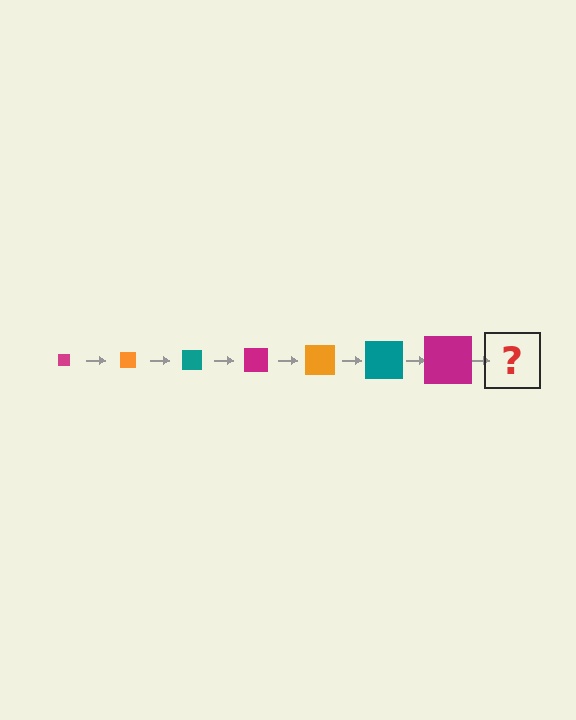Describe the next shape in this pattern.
It should be an orange square, larger than the previous one.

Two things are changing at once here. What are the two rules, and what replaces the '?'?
The two rules are that the square grows larger each step and the color cycles through magenta, orange, and teal. The '?' should be an orange square, larger than the previous one.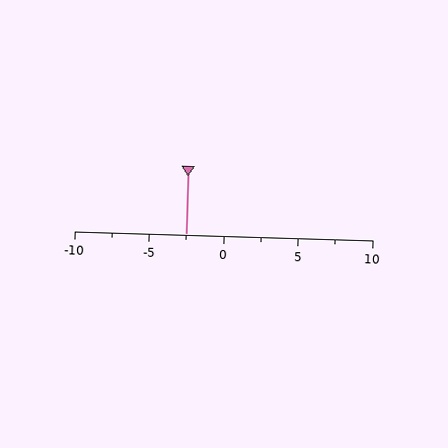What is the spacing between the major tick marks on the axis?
The major ticks are spaced 5 apart.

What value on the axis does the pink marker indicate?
The marker indicates approximately -2.5.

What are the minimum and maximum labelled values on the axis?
The axis runs from -10 to 10.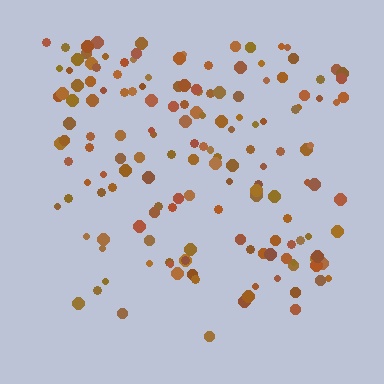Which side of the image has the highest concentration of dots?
The top.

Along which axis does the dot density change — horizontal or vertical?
Vertical.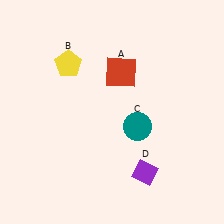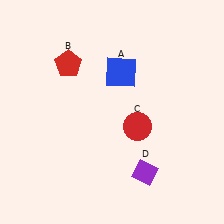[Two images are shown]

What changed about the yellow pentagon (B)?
In Image 1, B is yellow. In Image 2, it changed to red.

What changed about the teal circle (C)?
In Image 1, C is teal. In Image 2, it changed to red.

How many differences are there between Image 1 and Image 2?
There are 3 differences between the two images.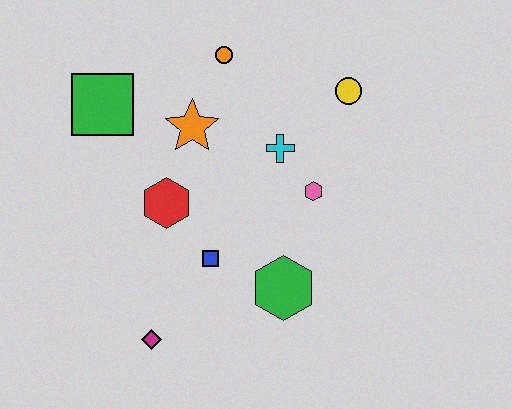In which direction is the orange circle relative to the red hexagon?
The orange circle is above the red hexagon.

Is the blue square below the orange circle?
Yes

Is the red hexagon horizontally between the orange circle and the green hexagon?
No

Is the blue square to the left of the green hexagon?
Yes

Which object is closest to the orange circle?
The orange star is closest to the orange circle.